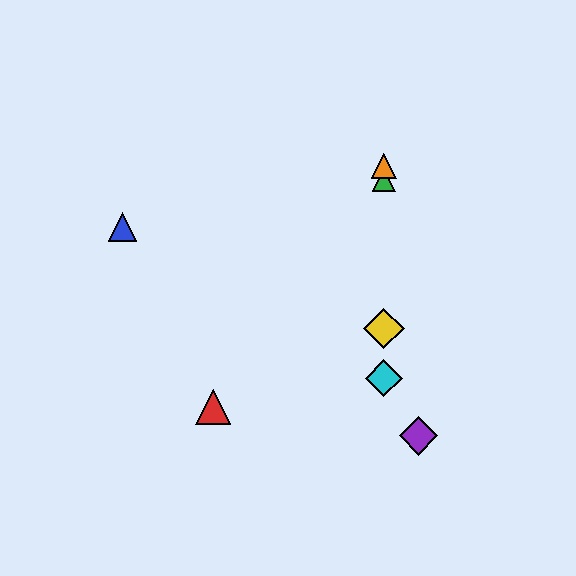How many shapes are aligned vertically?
4 shapes (the green triangle, the yellow diamond, the orange triangle, the cyan diamond) are aligned vertically.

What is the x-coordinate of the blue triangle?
The blue triangle is at x≈122.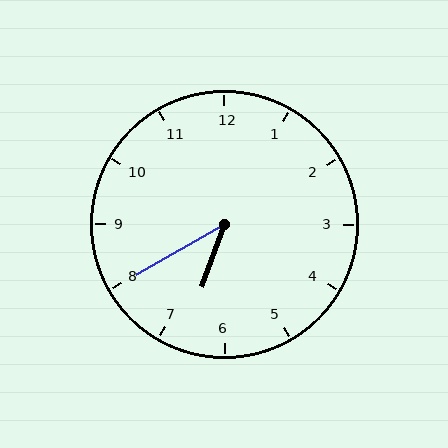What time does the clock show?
6:40.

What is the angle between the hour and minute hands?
Approximately 40 degrees.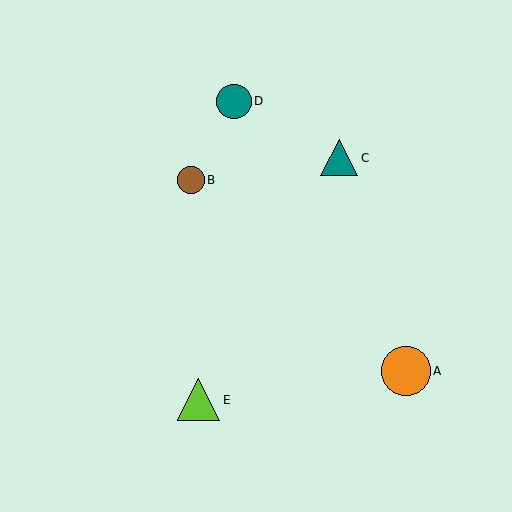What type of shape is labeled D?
Shape D is a teal circle.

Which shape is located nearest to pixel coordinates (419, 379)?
The orange circle (labeled A) at (406, 371) is nearest to that location.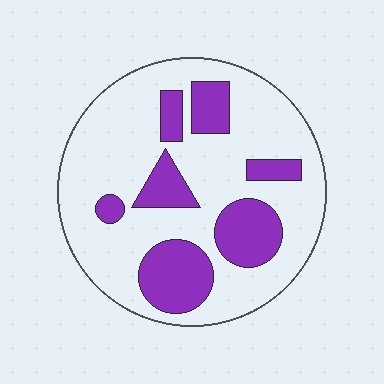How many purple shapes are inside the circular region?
7.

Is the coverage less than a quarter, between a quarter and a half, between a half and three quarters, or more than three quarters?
Between a quarter and a half.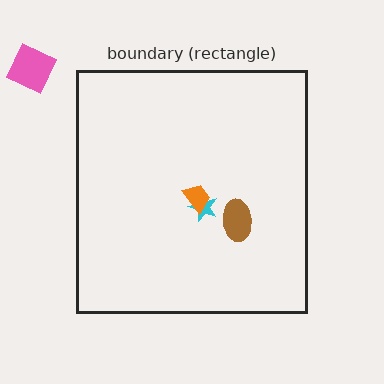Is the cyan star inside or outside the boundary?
Inside.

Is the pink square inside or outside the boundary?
Outside.